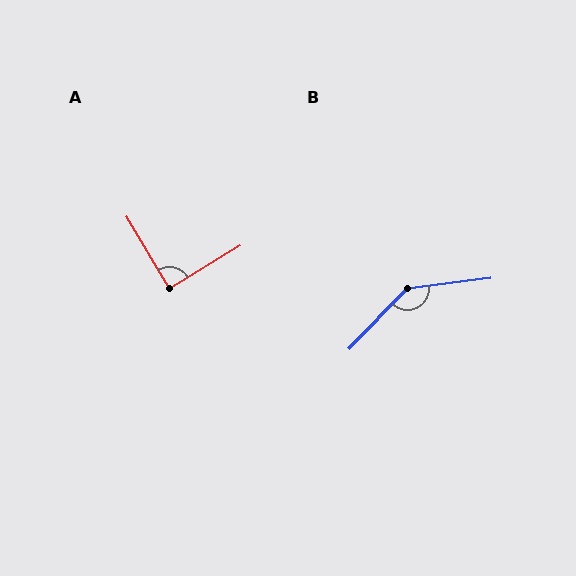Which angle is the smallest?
A, at approximately 89 degrees.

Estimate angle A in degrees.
Approximately 89 degrees.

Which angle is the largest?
B, at approximately 141 degrees.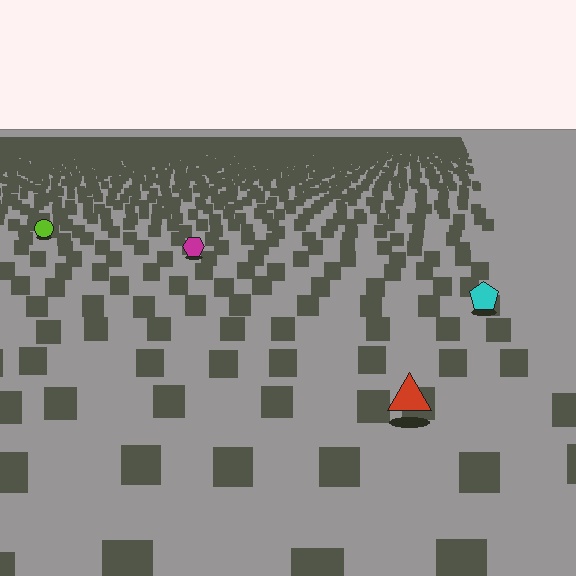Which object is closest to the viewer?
The red triangle is closest. The texture marks near it are larger and more spread out.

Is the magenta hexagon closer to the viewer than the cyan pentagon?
No. The cyan pentagon is closer — you can tell from the texture gradient: the ground texture is coarser near it.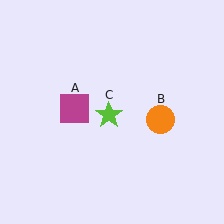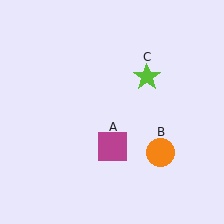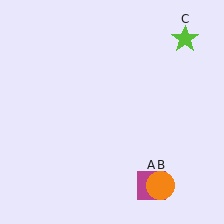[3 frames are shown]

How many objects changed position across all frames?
3 objects changed position: magenta square (object A), orange circle (object B), lime star (object C).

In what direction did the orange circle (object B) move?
The orange circle (object B) moved down.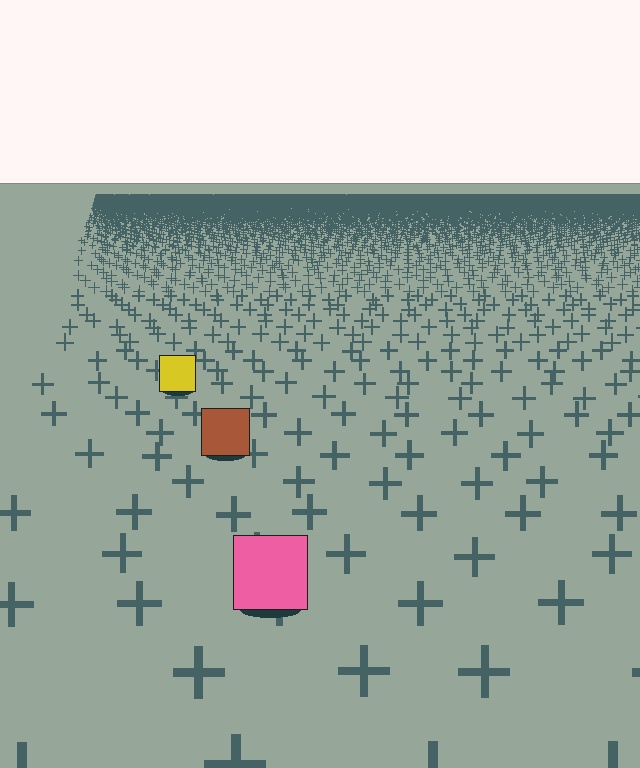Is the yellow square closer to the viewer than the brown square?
No. The brown square is closer — you can tell from the texture gradient: the ground texture is coarser near it.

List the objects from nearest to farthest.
From nearest to farthest: the pink square, the brown square, the yellow square.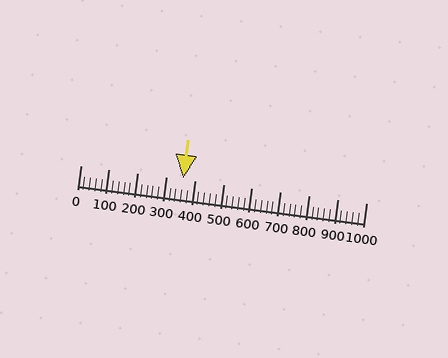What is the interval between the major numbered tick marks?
The major tick marks are spaced 100 units apart.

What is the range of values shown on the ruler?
The ruler shows values from 0 to 1000.